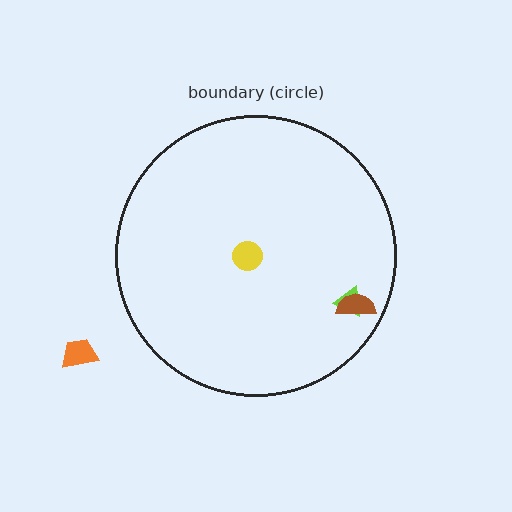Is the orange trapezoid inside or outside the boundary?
Outside.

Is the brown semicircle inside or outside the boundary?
Inside.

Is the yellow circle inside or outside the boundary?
Inside.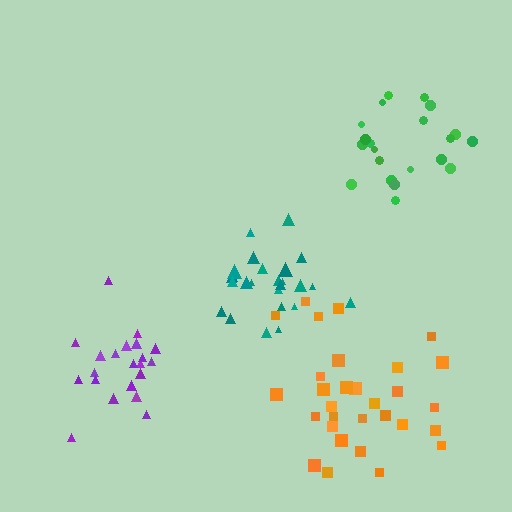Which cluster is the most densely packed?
Purple.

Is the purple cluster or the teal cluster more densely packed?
Purple.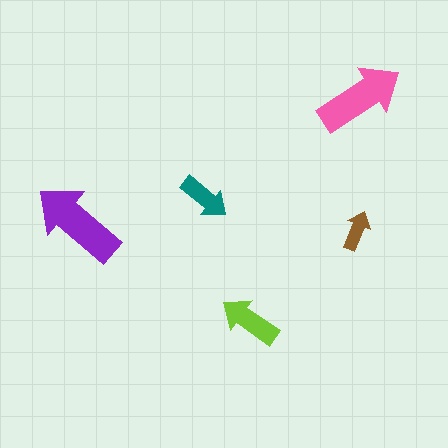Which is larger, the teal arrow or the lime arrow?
The lime one.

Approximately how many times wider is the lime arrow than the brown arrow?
About 1.5 times wider.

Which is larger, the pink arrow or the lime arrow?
The pink one.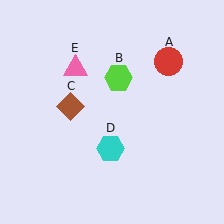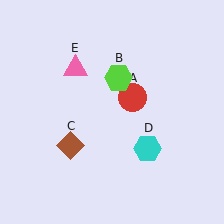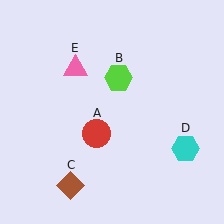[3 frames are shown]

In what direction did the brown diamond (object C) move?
The brown diamond (object C) moved down.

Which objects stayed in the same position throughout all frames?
Lime hexagon (object B) and pink triangle (object E) remained stationary.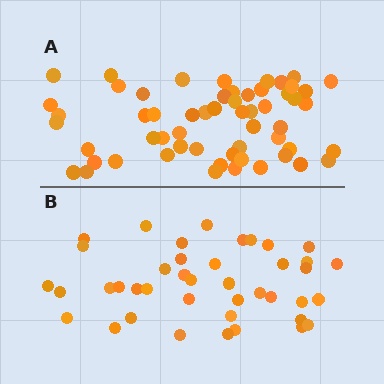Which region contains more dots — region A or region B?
Region A (the top region) has more dots.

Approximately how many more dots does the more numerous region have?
Region A has approximately 15 more dots than region B.